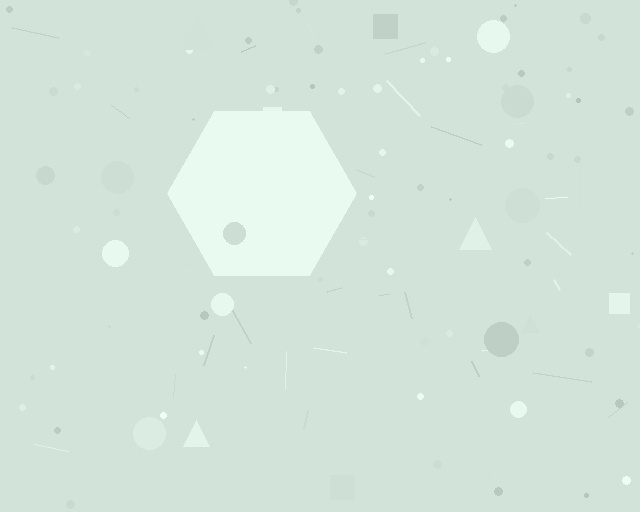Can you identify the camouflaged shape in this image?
The camouflaged shape is a hexagon.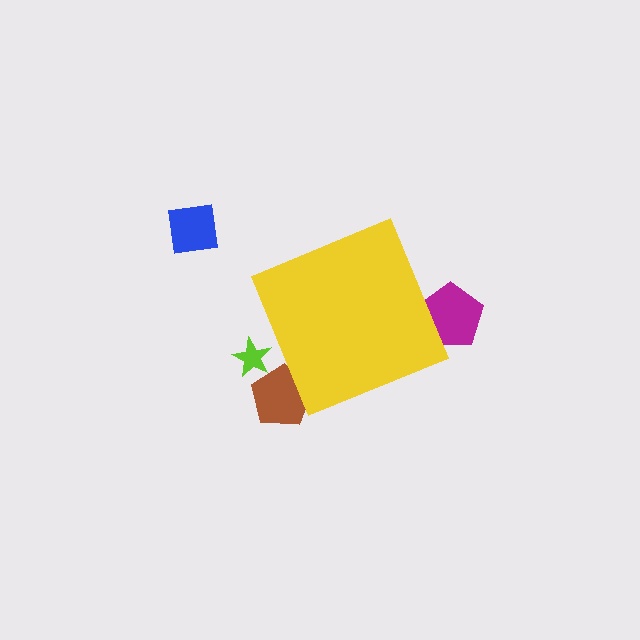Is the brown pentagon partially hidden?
Yes, the brown pentagon is partially hidden behind the yellow diamond.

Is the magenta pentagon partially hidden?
Yes, the magenta pentagon is partially hidden behind the yellow diamond.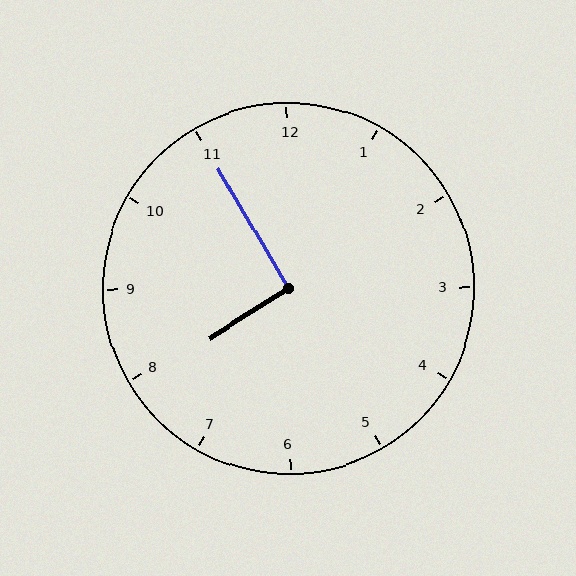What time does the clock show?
7:55.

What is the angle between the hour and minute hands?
Approximately 92 degrees.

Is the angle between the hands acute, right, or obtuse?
It is right.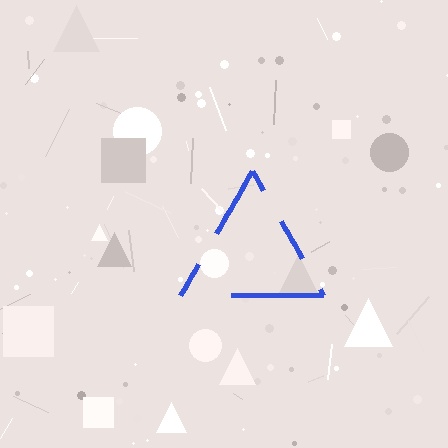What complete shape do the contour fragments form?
The contour fragments form a triangle.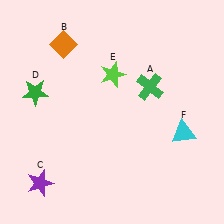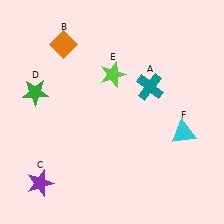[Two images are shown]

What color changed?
The cross (A) changed from green in Image 1 to teal in Image 2.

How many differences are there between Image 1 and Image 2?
There is 1 difference between the two images.